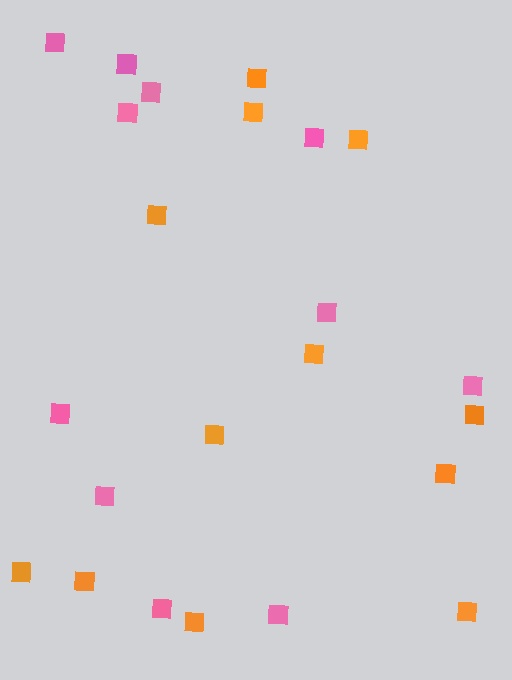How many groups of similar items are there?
There are 2 groups: one group of pink squares (11) and one group of orange squares (12).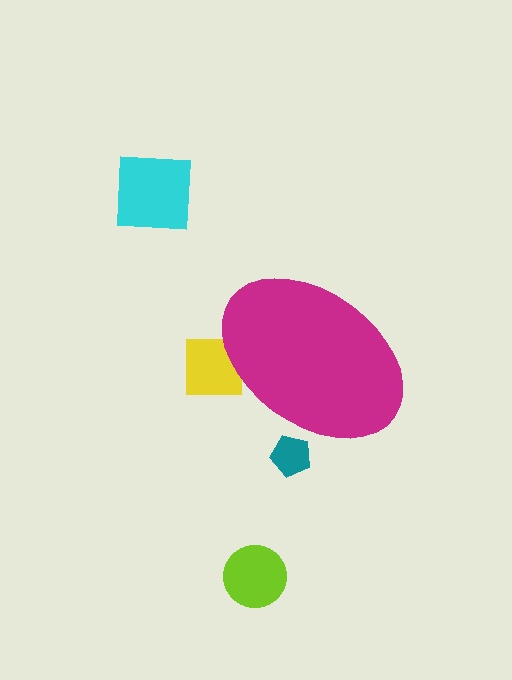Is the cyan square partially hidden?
No, the cyan square is fully visible.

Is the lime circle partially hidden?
No, the lime circle is fully visible.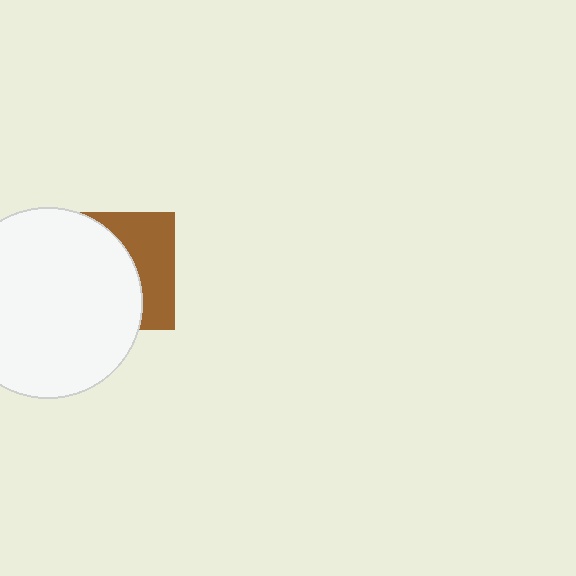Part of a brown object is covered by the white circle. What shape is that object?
It is a square.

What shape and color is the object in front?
The object in front is a white circle.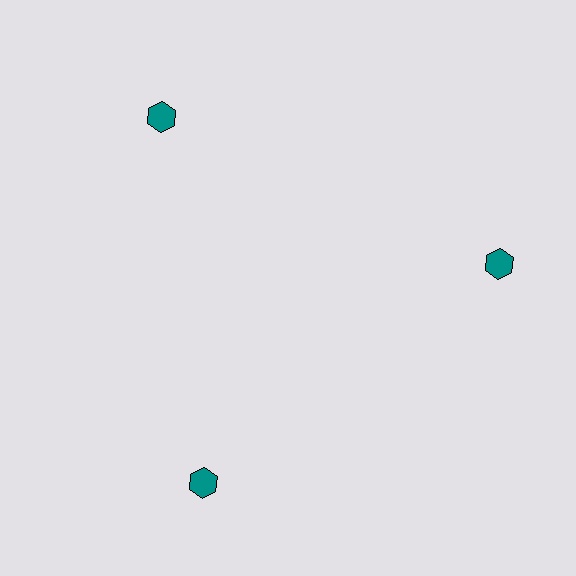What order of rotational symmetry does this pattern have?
This pattern has 3-fold rotational symmetry.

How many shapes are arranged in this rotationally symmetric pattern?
There are 3 shapes, arranged in 3 groups of 1.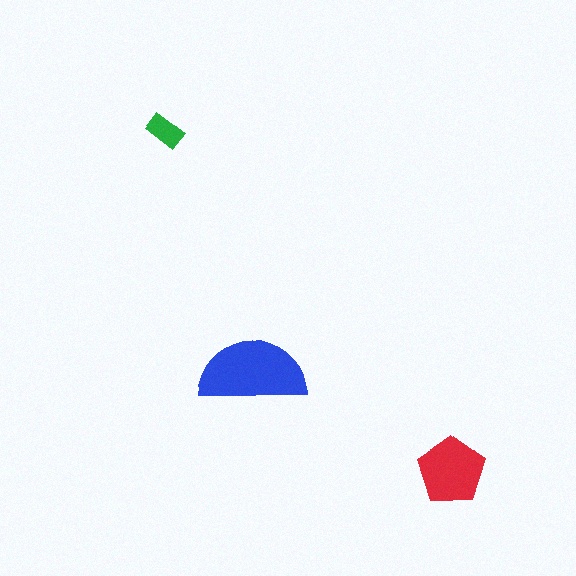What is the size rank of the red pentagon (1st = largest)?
2nd.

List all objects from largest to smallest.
The blue semicircle, the red pentagon, the green rectangle.